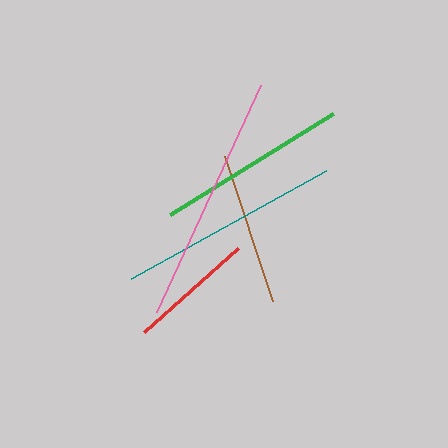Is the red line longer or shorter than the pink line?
The pink line is longer than the red line.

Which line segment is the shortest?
The red line is the shortest at approximately 126 pixels.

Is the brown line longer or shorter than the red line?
The brown line is longer than the red line.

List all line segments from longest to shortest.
From longest to shortest: pink, teal, green, brown, red.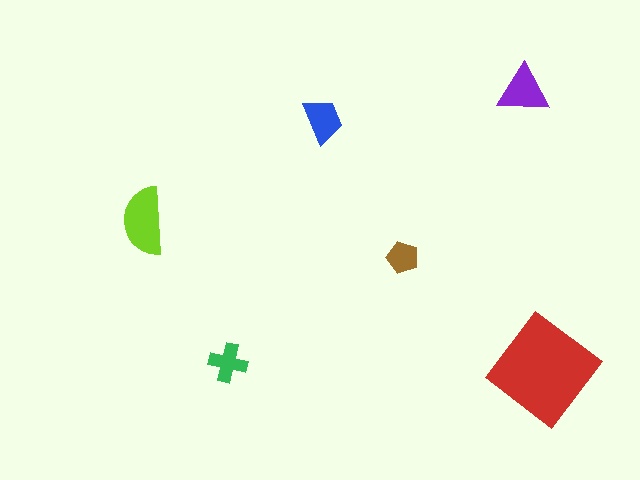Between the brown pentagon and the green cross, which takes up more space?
The green cross.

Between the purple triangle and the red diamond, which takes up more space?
The red diamond.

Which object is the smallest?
The brown pentagon.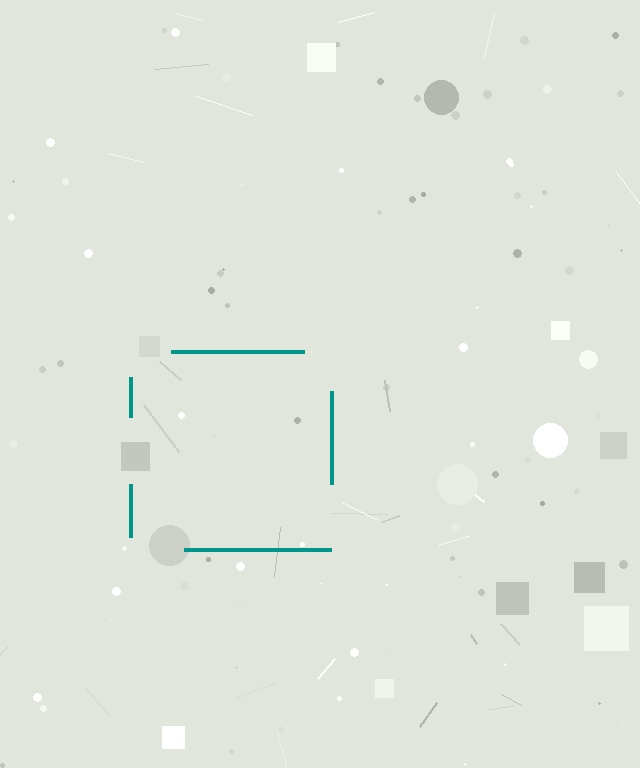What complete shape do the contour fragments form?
The contour fragments form a square.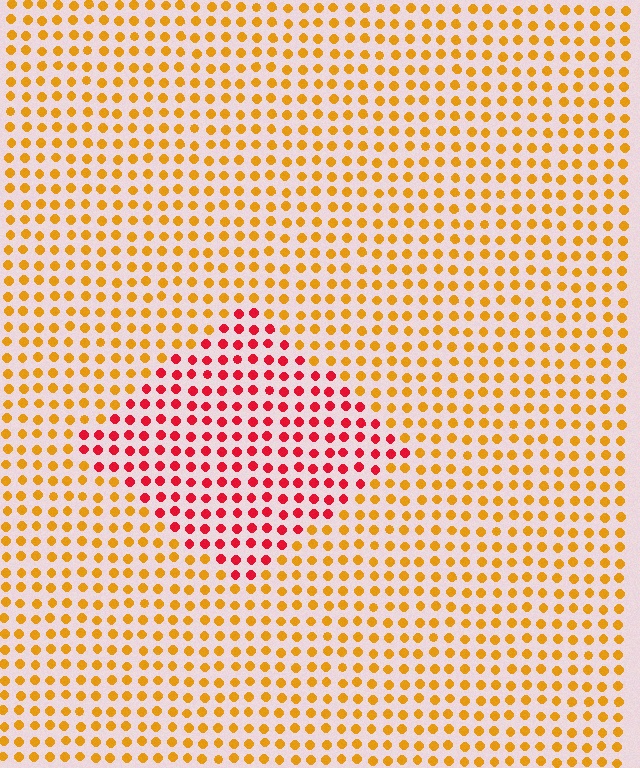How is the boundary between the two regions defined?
The boundary is defined purely by a slight shift in hue (about 48 degrees). Spacing, size, and orientation are identical on both sides.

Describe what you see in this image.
The image is filled with small orange elements in a uniform arrangement. A diamond-shaped region is visible where the elements are tinted to a slightly different hue, forming a subtle color boundary.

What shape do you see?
I see a diamond.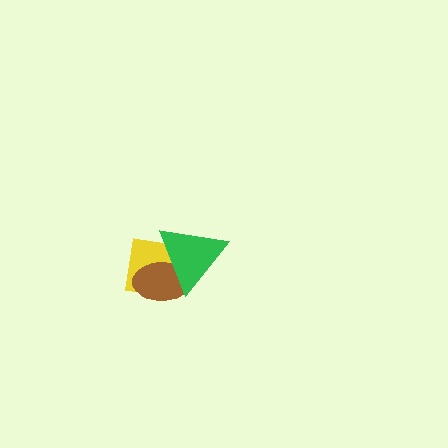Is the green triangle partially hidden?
No, no other shape covers it.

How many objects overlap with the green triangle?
2 objects overlap with the green triangle.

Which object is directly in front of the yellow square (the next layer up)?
The brown ellipse is directly in front of the yellow square.